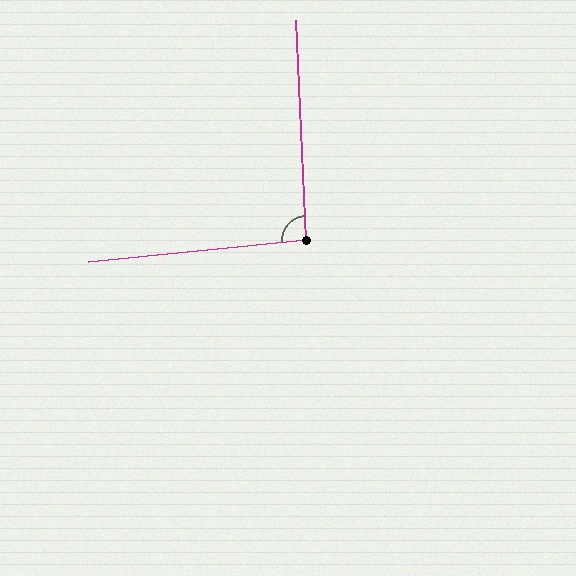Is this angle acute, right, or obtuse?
It is approximately a right angle.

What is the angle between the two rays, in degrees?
Approximately 93 degrees.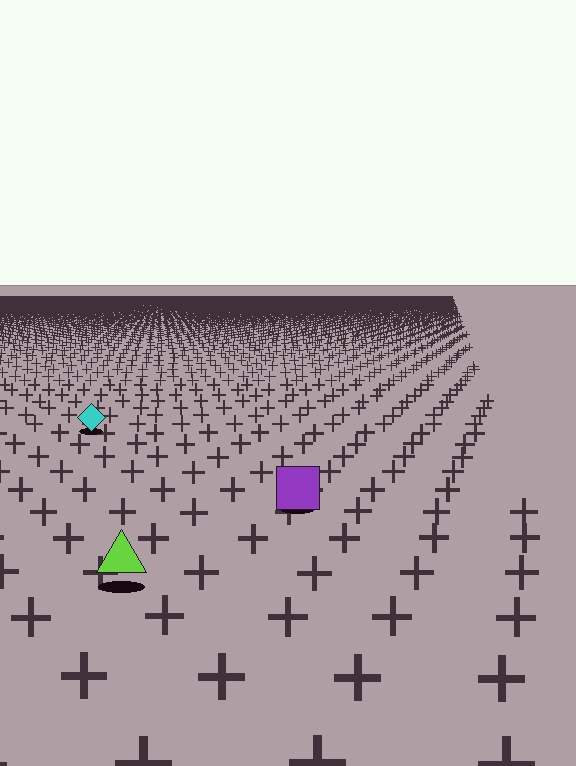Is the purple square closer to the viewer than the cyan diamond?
Yes. The purple square is closer — you can tell from the texture gradient: the ground texture is coarser near it.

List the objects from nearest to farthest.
From nearest to farthest: the lime triangle, the purple square, the cyan diamond.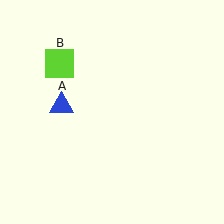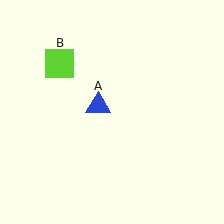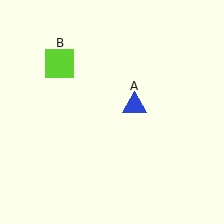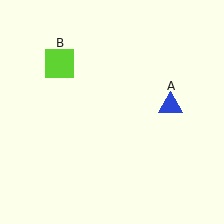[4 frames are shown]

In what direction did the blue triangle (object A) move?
The blue triangle (object A) moved right.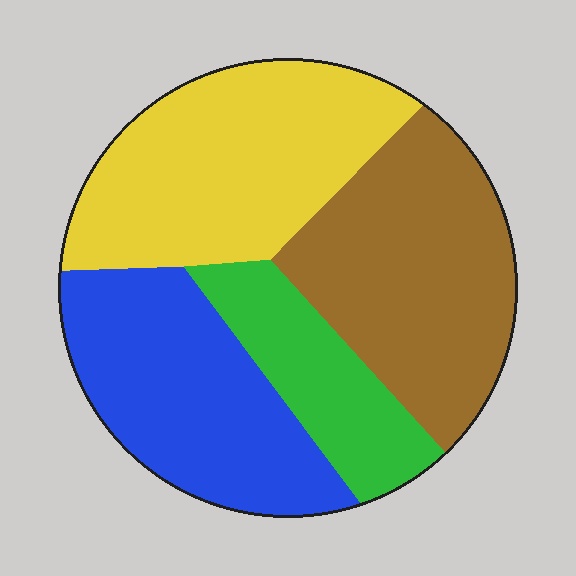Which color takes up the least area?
Green, at roughly 15%.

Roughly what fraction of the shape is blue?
Blue takes up about one quarter (1/4) of the shape.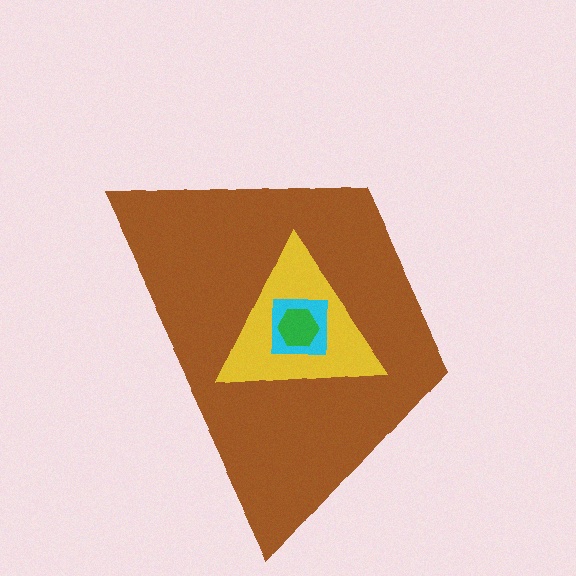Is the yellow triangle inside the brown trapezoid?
Yes.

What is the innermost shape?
The green hexagon.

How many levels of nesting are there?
4.